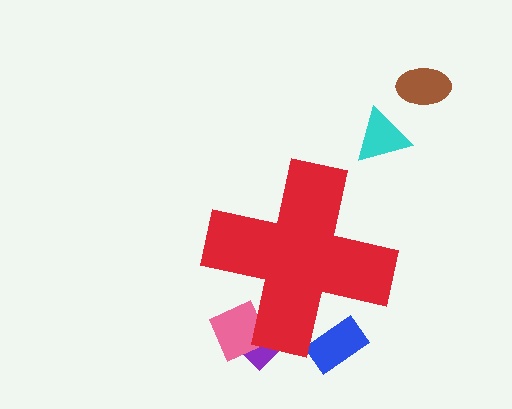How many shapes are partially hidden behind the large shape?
3 shapes are partially hidden.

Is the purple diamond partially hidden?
Yes, the purple diamond is partially hidden behind the red cross.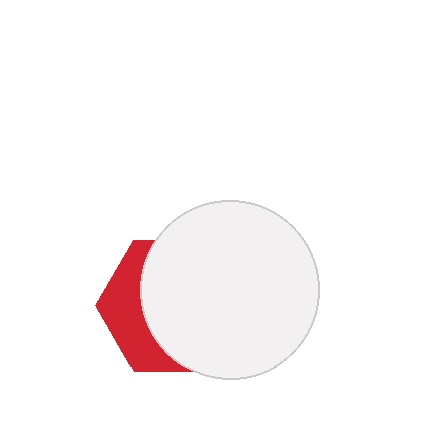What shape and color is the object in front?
The object in front is a white circle.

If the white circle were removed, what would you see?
You would see the complete red hexagon.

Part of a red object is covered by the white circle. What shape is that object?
It is a hexagon.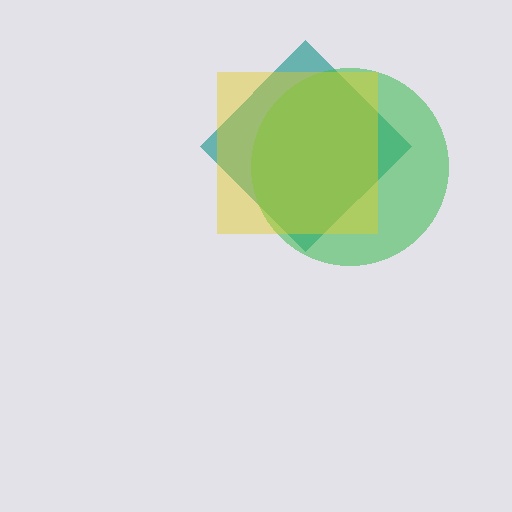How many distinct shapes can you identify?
There are 3 distinct shapes: a teal diamond, a green circle, a yellow square.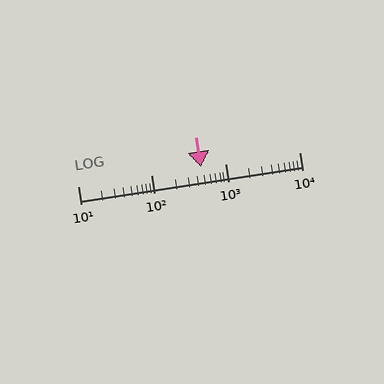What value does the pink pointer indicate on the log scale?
The pointer indicates approximately 460.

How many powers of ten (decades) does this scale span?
The scale spans 3 decades, from 10 to 10000.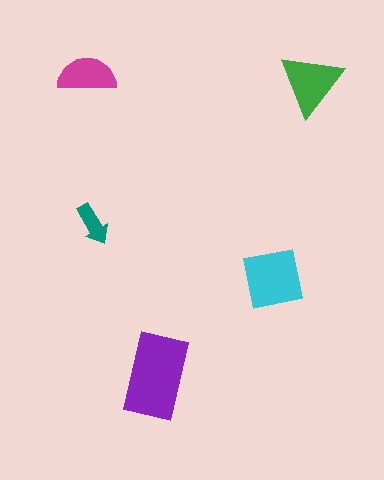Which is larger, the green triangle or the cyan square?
The cyan square.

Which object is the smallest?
The teal arrow.